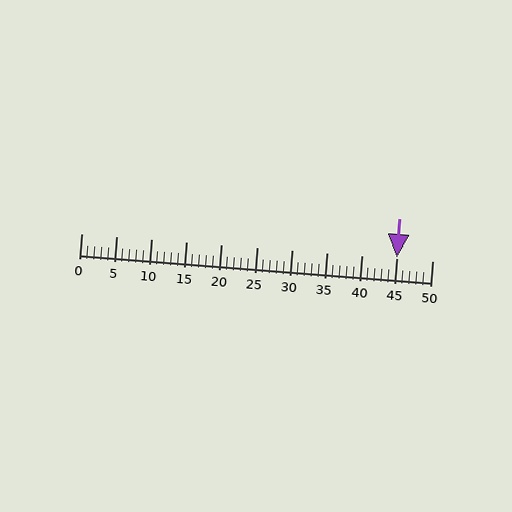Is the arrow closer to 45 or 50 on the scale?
The arrow is closer to 45.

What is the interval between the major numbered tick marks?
The major tick marks are spaced 5 units apart.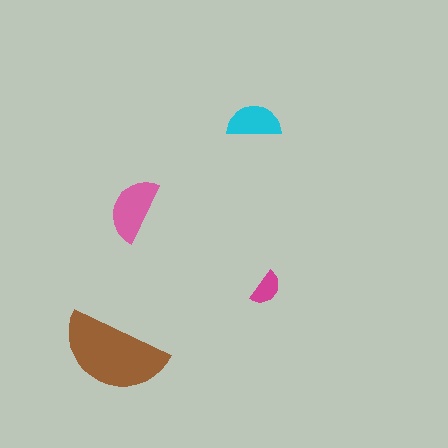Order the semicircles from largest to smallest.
the brown one, the pink one, the cyan one, the magenta one.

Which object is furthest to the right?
The magenta semicircle is rightmost.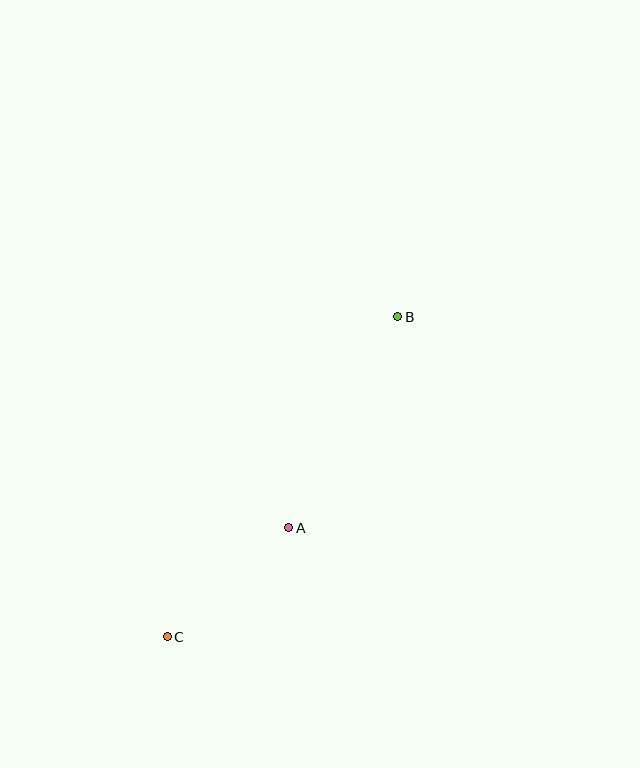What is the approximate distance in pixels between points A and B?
The distance between A and B is approximately 237 pixels.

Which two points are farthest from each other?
Points B and C are farthest from each other.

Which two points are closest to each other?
Points A and C are closest to each other.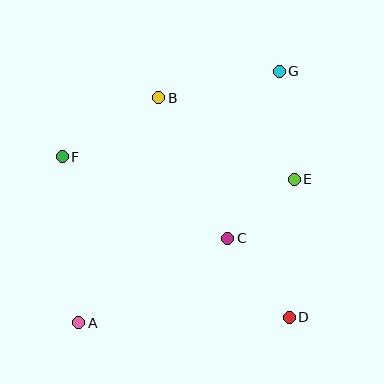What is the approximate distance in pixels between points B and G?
The distance between B and G is approximately 123 pixels.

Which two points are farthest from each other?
Points A and G are farthest from each other.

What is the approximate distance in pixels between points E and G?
The distance between E and G is approximately 109 pixels.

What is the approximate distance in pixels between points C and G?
The distance between C and G is approximately 175 pixels.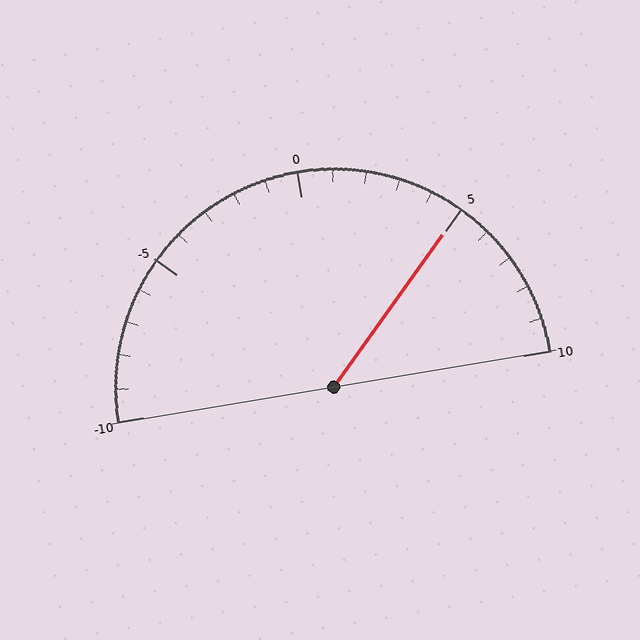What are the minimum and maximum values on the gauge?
The gauge ranges from -10 to 10.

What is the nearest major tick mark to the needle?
The nearest major tick mark is 5.